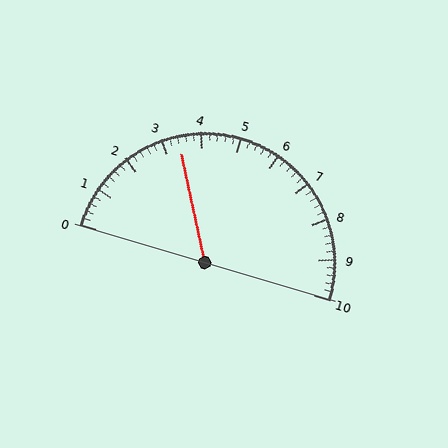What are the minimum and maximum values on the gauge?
The gauge ranges from 0 to 10.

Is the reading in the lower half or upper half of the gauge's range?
The reading is in the lower half of the range (0 to 10).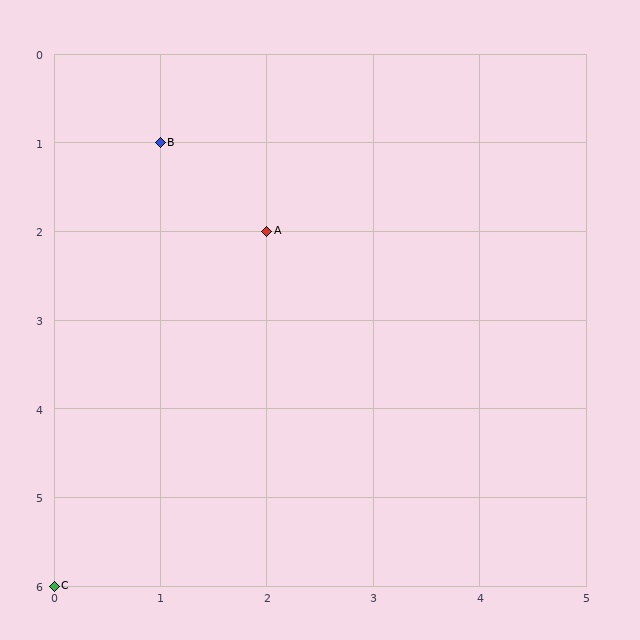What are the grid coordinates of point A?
Point A is at grid coordinates (2, 2).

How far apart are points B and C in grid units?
Points B and C are 1 column and 5 rows apart (about 5.1 grid units diagonally).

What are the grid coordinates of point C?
Point C is at grid coordinates (0, 6).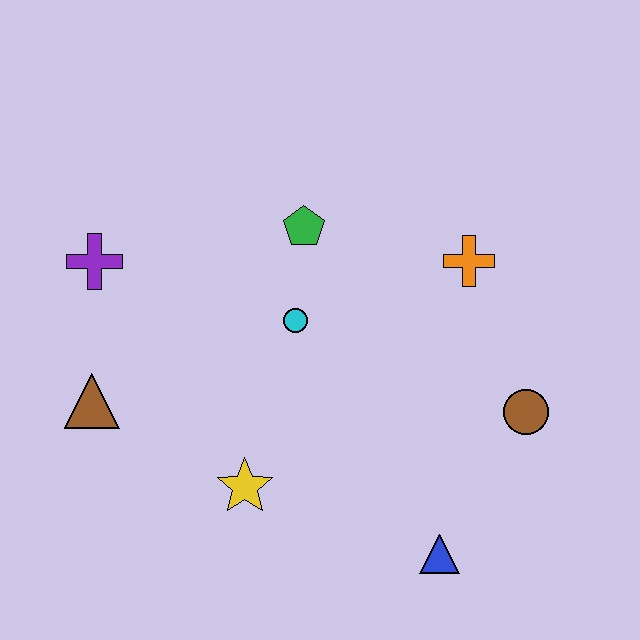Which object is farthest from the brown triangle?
The brown circle is farthest from the brown triangle.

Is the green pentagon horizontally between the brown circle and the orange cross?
No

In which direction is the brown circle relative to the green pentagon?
The brown circle is to the right of the green pentagon.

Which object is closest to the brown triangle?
The purple cross is closest to the brown triangle.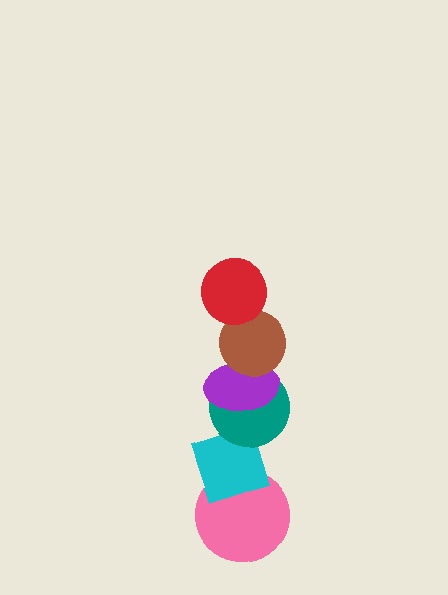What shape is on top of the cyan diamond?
The teal circle is on top of the cyan diamond.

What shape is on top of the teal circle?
The purple ellipse is on top of the teal circle.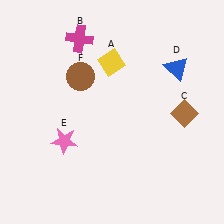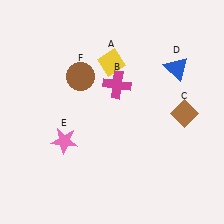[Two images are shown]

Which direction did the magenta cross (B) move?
The magenta cross (B) moved down.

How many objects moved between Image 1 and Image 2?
1 object moved between the two images.